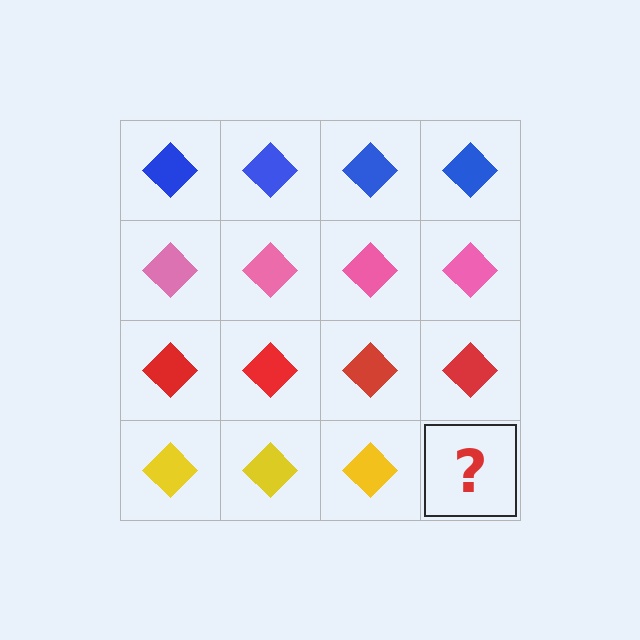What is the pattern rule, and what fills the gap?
The rule is that each row has a consistent color. The gap should be filled with a yellow diamond.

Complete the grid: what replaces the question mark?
The question mark should be replaced with a yellow diamond.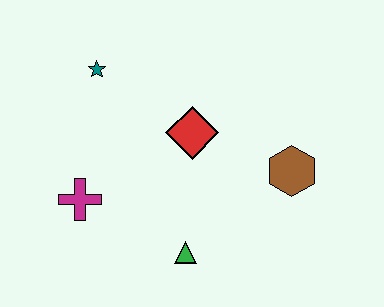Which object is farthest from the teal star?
The brown hexagon is farthest from the teal star.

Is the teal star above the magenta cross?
Yes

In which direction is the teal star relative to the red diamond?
The teal star is to the left of the red diamond.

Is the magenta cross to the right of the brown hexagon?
No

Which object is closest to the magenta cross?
The green triangle is closest to the magenta cross.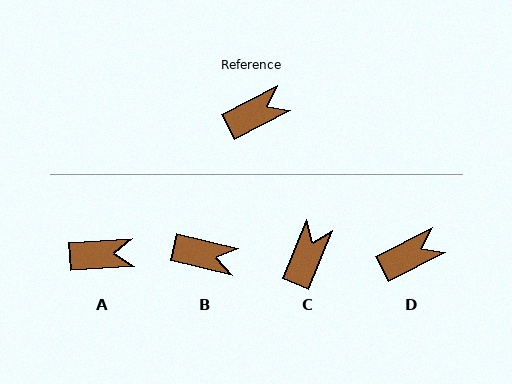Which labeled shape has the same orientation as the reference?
D.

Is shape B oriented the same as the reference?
No, it is off by about 41 degrees.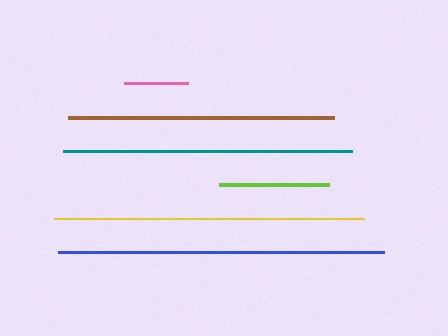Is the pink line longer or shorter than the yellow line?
The yellow line is longer than the pink line.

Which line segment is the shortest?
The pink line is the shortest at approximately 64 pixels.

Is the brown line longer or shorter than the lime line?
The brown line is longer than the lime line.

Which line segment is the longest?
The blue line is the longest at approximately 326 pixels.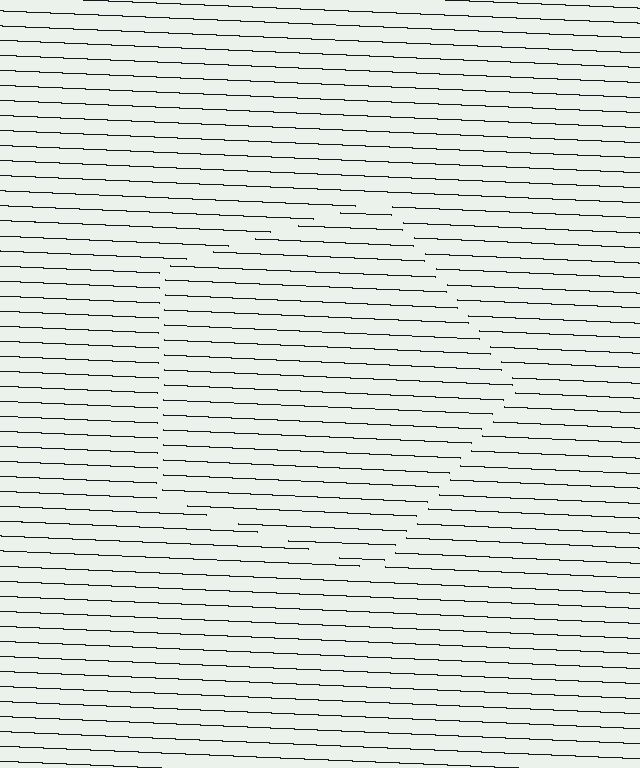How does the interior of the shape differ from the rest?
The interior of the shape contains the same grating, shifted by half a period — the contour is defined by the phase discontinuity where line-ends from the inner and outer gratings abut.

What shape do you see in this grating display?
An illusory pentagon. The interior of the shape contains the same grating, shifted by half a period — the contour is defined by the phase discontinuity where line-ends from the inner and outer gratings abut.